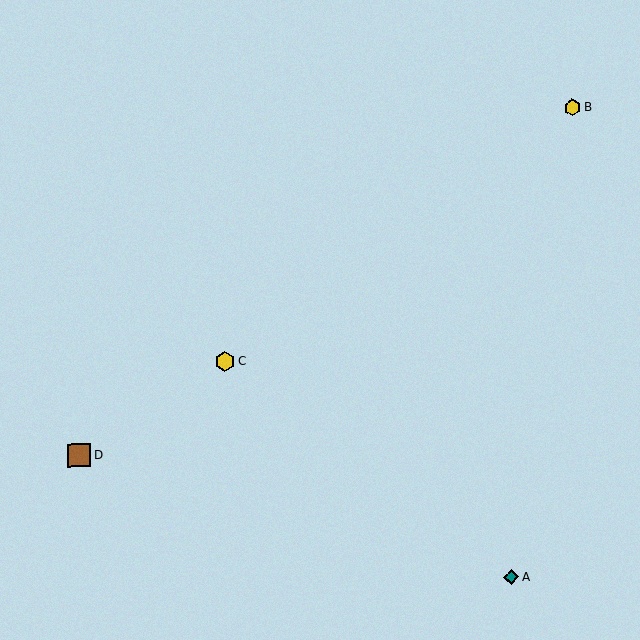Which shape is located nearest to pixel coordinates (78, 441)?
The brown square (labeled D) at (79, 455) is nearest to that location.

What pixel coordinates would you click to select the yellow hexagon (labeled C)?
Click at (225, 361) to select the yellow hexagon C.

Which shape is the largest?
The brown square (labeled D) is the largest.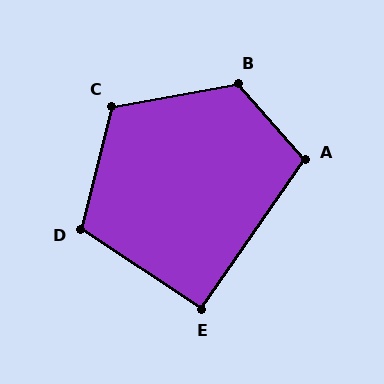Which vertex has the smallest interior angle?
E, at approximately 91 degrees.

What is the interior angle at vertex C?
Approximately 114 degrees (obtuse).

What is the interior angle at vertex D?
Approximately 109 degrees (obtuse).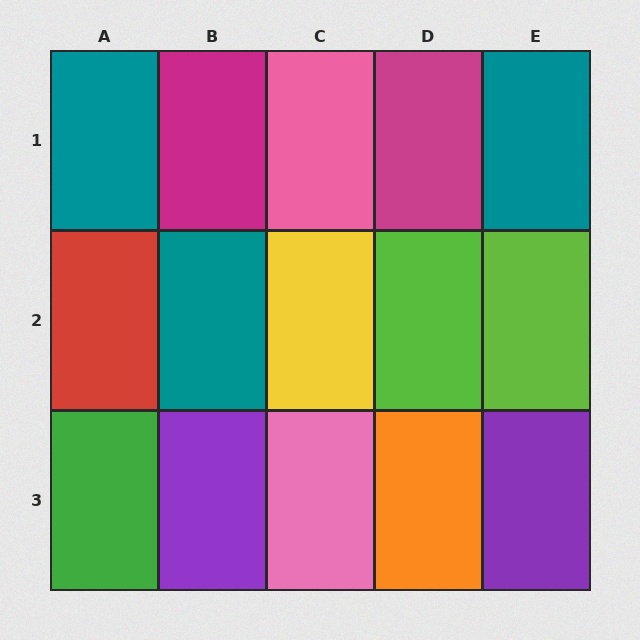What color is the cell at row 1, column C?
Pink.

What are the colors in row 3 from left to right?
Green, purple, pink, orange, purple.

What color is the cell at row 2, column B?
Teal.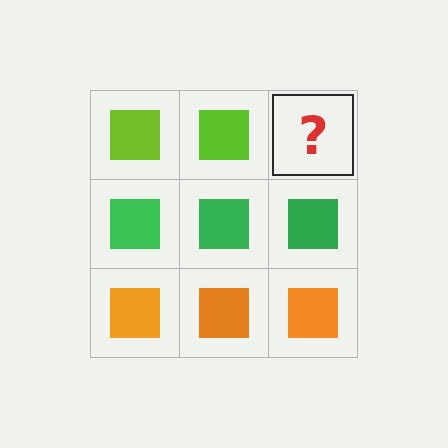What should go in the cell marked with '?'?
The missing cell should contain a lime square.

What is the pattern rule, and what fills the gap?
The rule is that each row has a consistent color. The gap should be filled with a lime square.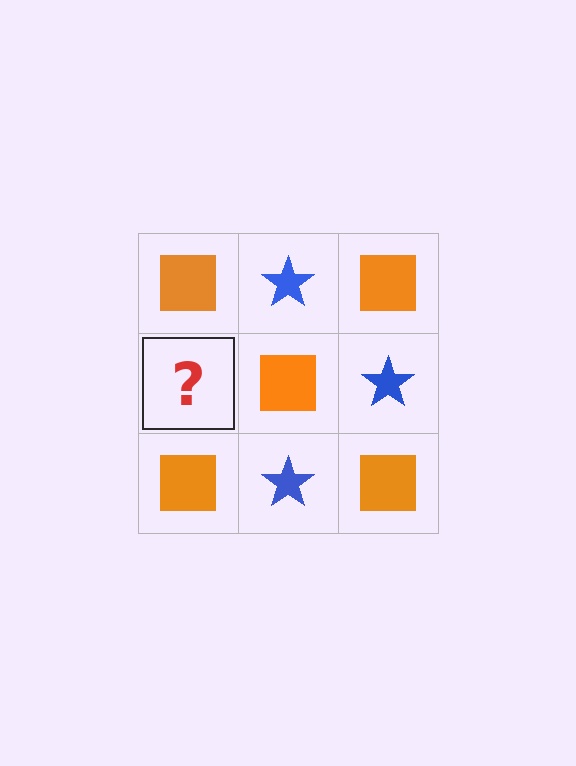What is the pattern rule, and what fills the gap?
The rule is that it alternates orange square and blue star in a checkerboard pattern. The gap should be filled with a blue star.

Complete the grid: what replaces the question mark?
The question mark should be replaced with a blue star.